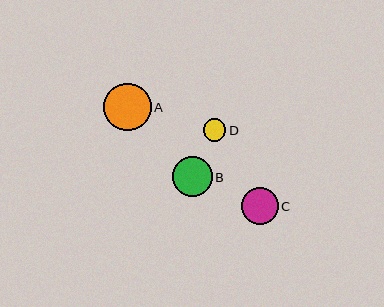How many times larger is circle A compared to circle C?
Circle A is approximately 1.3 times the size of circle C.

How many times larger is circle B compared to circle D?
Circle B is approximately 1.8 times the size of circle D.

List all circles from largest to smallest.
From largest to smallest: A, B, C, D.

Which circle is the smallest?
Circle D is the smallest with a size of approximately 22 pixels.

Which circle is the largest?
Circle A is the largest with a size of approximately 47 pixels.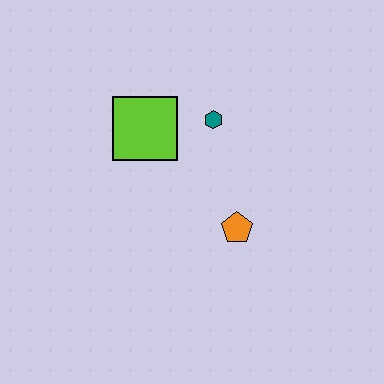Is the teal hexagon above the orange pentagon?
Yes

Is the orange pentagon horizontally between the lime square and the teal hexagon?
No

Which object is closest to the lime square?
The teal hexagon is closest to the lime square.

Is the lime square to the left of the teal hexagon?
Yes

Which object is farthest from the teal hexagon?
The orange pentagon is farthest from the teal hexagon.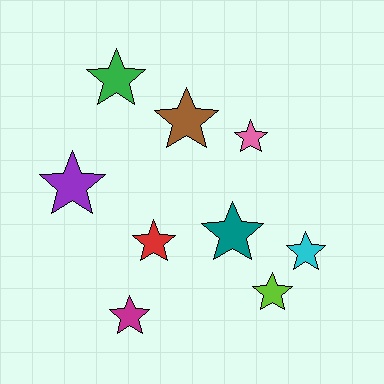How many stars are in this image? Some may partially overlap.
There are 9 stars.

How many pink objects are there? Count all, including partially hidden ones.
There is 1 pink object.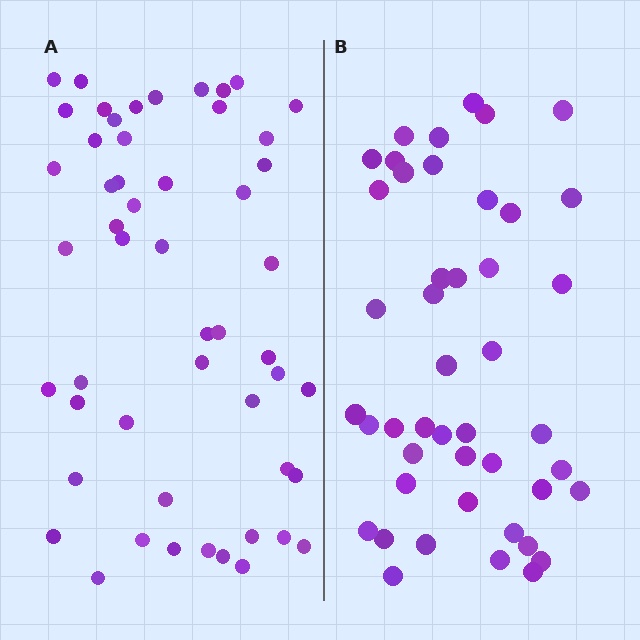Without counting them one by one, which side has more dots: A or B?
Region A (the left region) has more dots.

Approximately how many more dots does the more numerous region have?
Region A has roughly 8 or so more dots than region B.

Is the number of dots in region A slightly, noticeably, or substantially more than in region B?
Region A has only slightly more — the two regions are fairly close. The ratio is roughly 1.2 to 1.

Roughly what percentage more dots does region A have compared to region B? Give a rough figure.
About 15% more.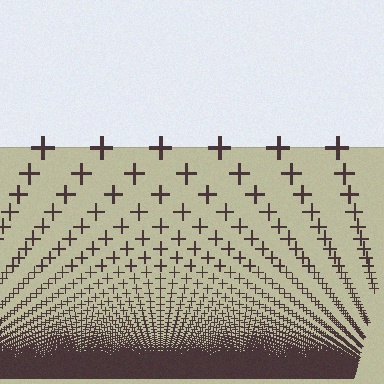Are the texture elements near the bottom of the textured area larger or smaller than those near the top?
Smaller. The gradient is inverted — elements near the bottom are smaller and denser.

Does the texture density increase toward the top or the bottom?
Density increases toward the bottom.